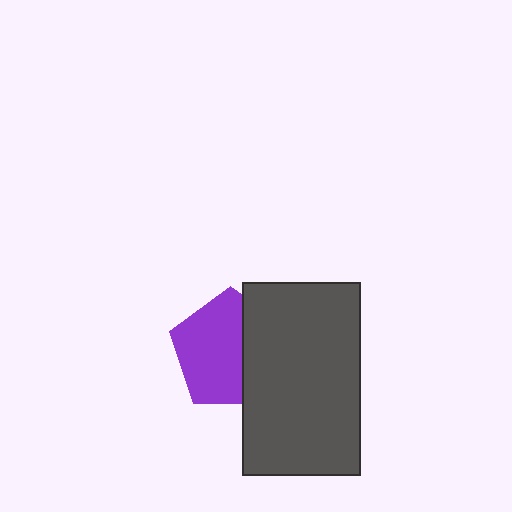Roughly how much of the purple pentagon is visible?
About half of it is visible (roughly 62%).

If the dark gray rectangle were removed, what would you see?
You would see the complete purple pentagon.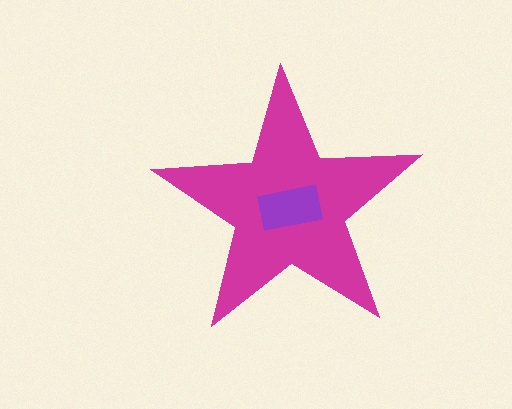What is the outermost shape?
The magenta star.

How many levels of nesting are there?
2.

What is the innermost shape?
The purple rectangle.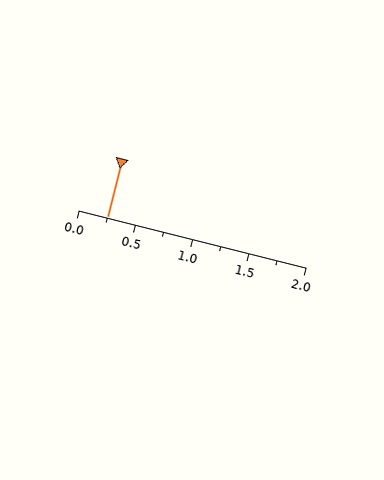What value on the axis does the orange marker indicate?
The marker indicates approximately 0.25.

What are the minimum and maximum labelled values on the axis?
The axis runs from 0.0 to 2.0.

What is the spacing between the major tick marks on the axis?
The major ticks are spaced 0.5 apart.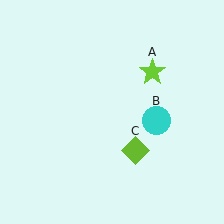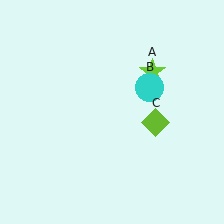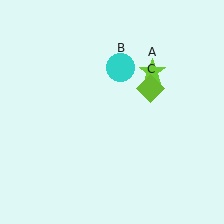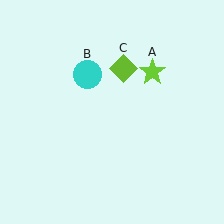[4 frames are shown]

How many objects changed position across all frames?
2 objects changed position: cyan circle (object B), lime diamond (object C).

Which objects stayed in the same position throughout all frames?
Lime star (object A) remained stationary.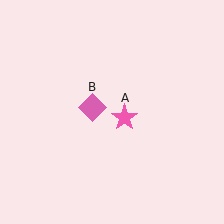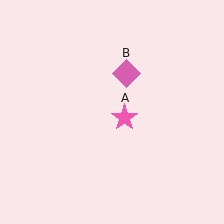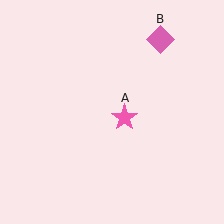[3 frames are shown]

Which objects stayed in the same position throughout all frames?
Pink star (object A) remained stationary.